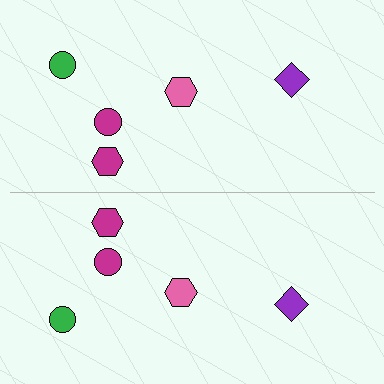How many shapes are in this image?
There are 10 shapes in this image.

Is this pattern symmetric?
Yes, this pattern has bilateral (reflection) symmetry.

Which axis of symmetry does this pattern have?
The pattern has a horizontal axis of symmetry running through the center of the image.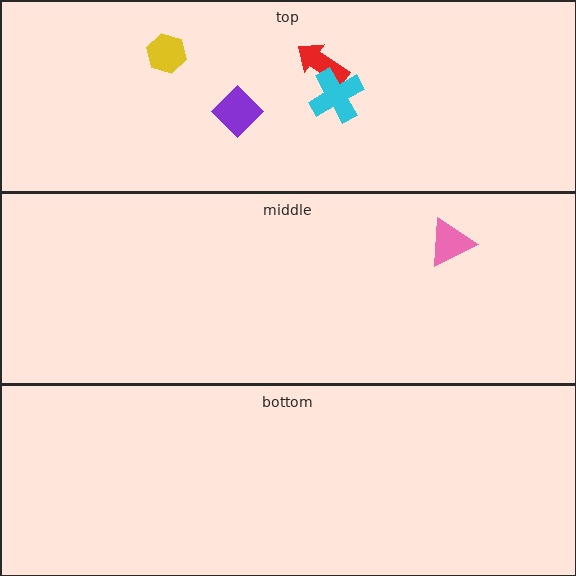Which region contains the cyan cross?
The top region.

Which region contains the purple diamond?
The top region.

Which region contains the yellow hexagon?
The top region.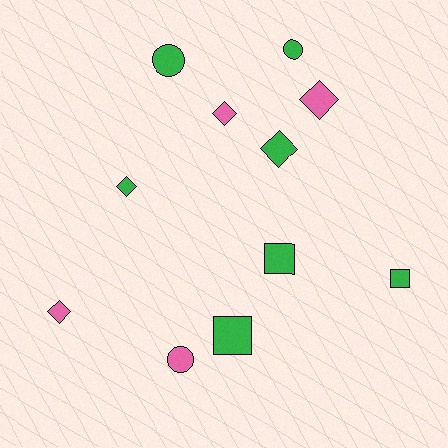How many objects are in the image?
There are 11 objects.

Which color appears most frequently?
Green, with 7 objects.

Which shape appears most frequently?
Diamond, with 5 objects.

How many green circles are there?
There are 2 green circles.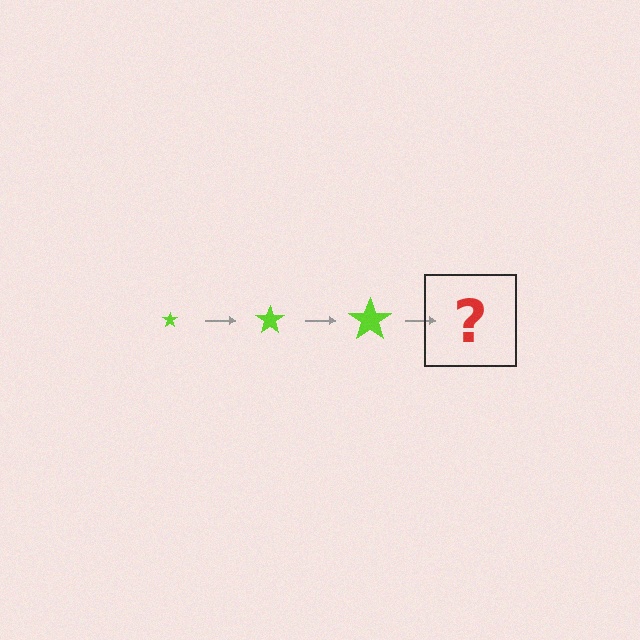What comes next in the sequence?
The next element should be a lime star, larger than the previous one.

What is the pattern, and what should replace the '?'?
The pattern is that the star gets progressively larger each step. The '?' should be a lime star, larger than the previous one.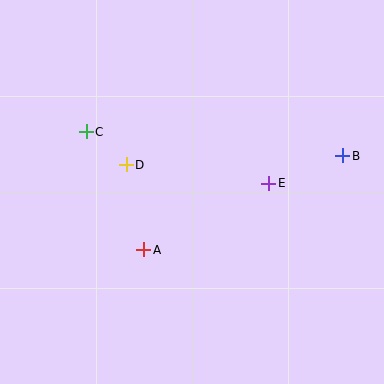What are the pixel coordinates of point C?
Point C is at (86, 132).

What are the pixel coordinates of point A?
Point A is at (144, 250).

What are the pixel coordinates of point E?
Point E is at (269, 183).